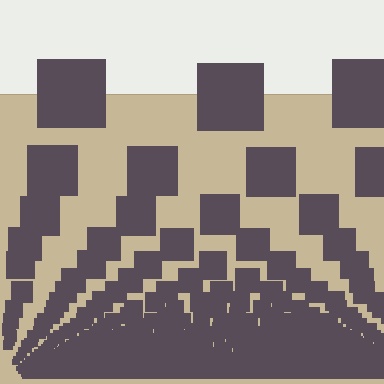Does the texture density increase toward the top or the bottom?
Density increases toward the bottom.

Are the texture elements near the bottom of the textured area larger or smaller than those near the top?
Smaller. The gradient is inverted — elements near the bottom are smaller and denser.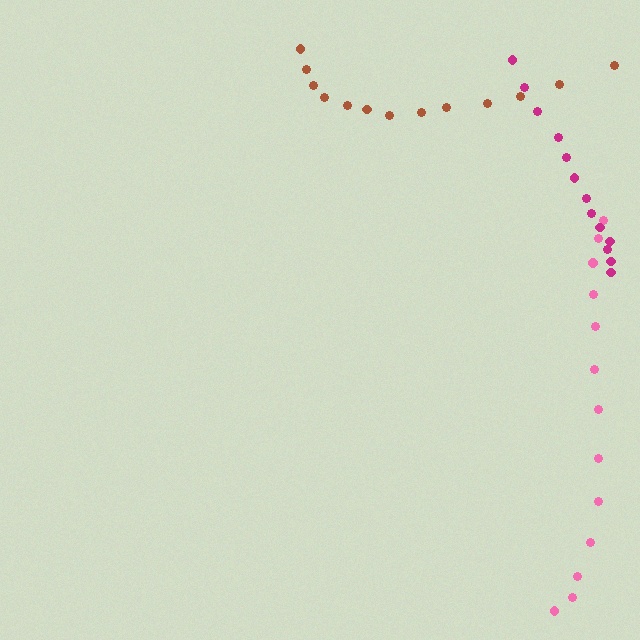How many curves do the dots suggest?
There are 3 distinct paths.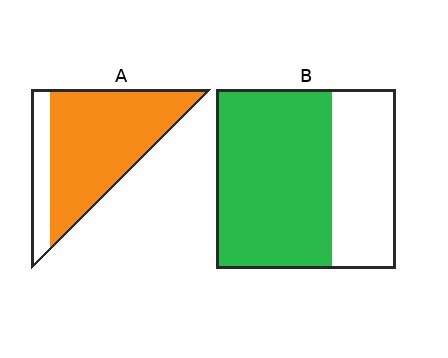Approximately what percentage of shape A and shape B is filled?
A is approximately 80% and B is approximately 65%.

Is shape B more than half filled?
Yes.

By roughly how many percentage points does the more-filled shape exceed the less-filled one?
By roughly 15 percentage points (A over B).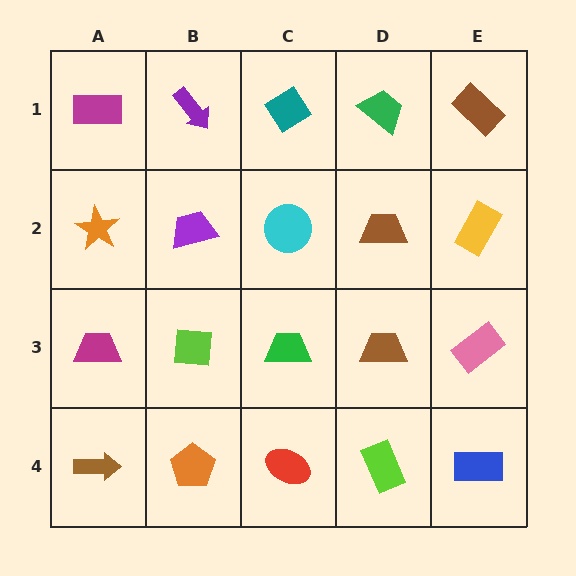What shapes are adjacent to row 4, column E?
A pink rectangle (row 3, column E), a lime rectangle (row 4, column D).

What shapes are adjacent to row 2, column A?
A magenta rectangle (row 1, column A), a magenta trapezoid (row 3, column A), a purple trapezoid (row 2, column B).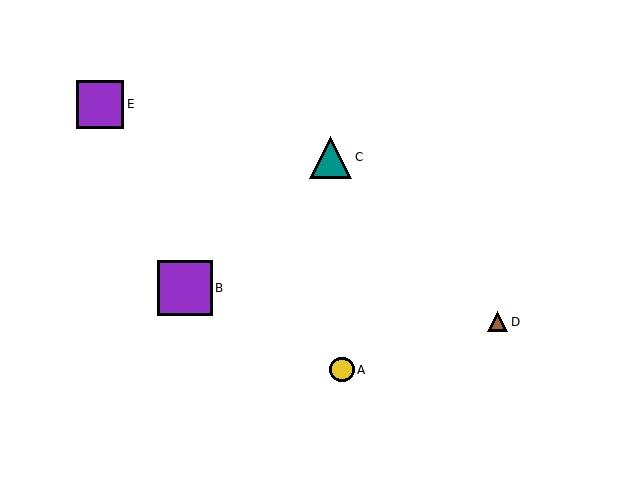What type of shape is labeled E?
Shape E is a purple square.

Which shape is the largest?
The purple square (labeled B) is the largest.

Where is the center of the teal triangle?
The center of the teal triangle is at (330, 158).